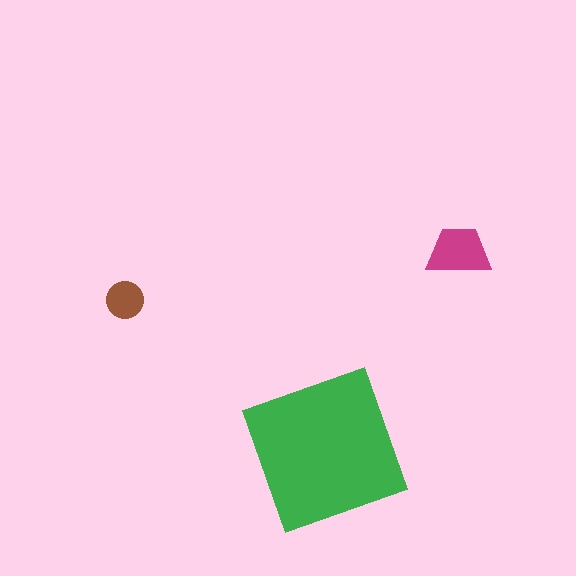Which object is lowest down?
The green square is bottommost.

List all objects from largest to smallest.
The green square, the magenta trapezoid, the brown circle.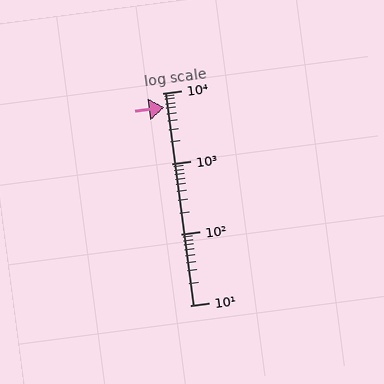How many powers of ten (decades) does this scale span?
The scale spans 3 decades, from 10 to 10000.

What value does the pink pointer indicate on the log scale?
The pointer indicates approximately 6300.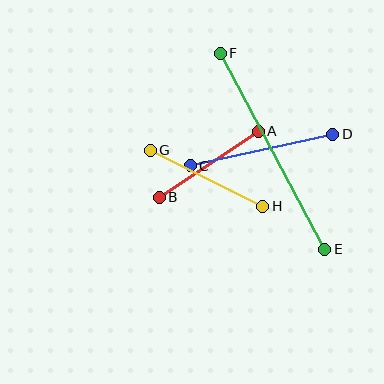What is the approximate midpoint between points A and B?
The midpoint is at approximately (209, 164) pixels.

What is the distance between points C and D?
The distance is approximately 146 pixels.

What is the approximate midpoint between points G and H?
The midpoint is at approximately (206, 178) pixels.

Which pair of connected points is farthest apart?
Points E and F are farthest apart.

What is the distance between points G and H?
The distance is approximately 126 pixels.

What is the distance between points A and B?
The distance is approximately 119 pixels.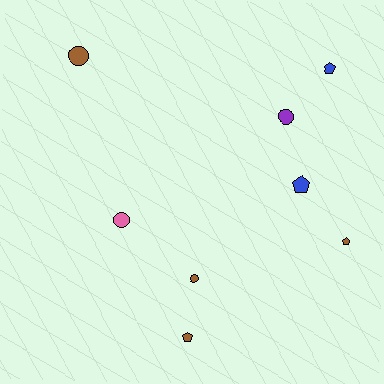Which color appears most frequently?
Brown, with 4 objects.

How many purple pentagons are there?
There are no purple pentagons.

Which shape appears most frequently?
Circle, with 4 objects.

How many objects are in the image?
There are 8 objects.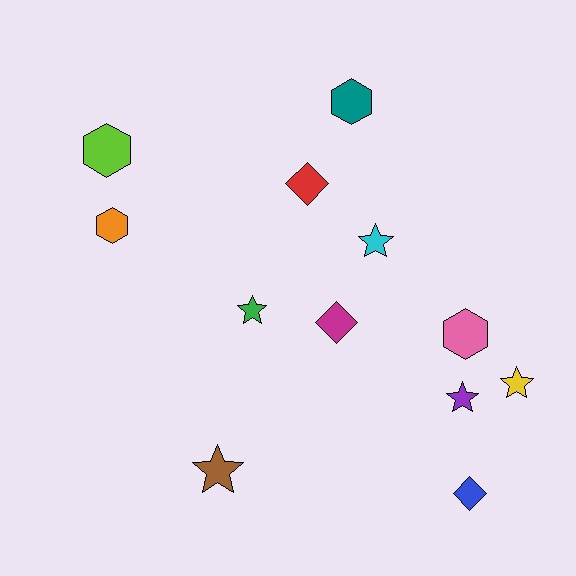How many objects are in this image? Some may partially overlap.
There are 12 objects.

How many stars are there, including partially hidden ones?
There are 5 stars.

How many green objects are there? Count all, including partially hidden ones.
There is 1 green object.